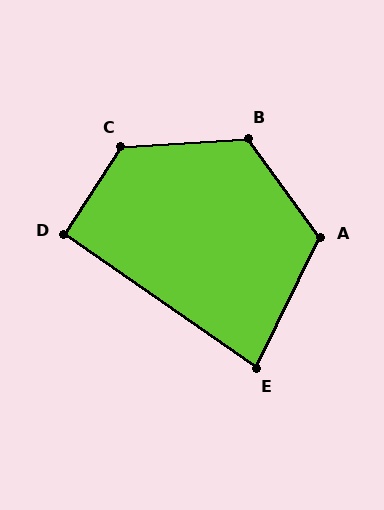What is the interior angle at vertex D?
Approximately 92 degrees (approximately right).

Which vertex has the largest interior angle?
C, at approximately 127 degrees.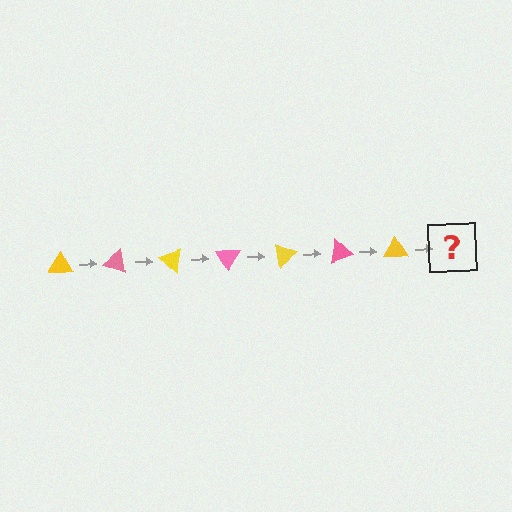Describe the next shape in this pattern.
It should be a pink triangle, rotated 140 degrees from the start.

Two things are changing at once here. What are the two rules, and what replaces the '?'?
The two rules are that it rotates 20 degrees each step and the color cycles through yellow and pink. The '?' should be a pink triangle, rotated 140 degrees from the start.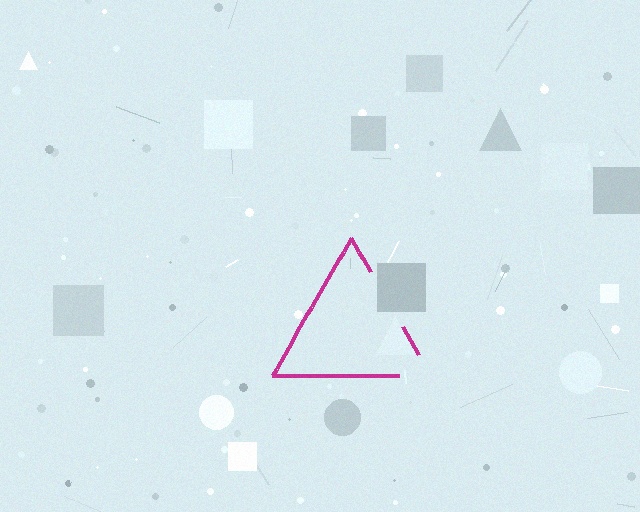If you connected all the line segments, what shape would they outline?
They would outline a triangle.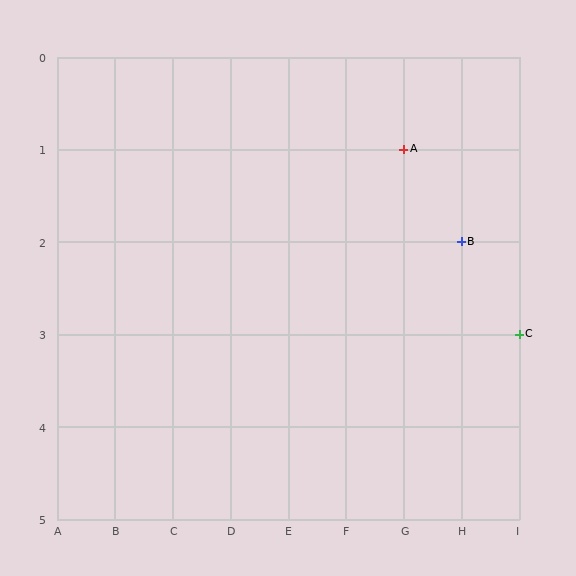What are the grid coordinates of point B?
Point B is at grid coordinates (H, 2).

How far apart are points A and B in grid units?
Points A and B are 1 column and 1 row apart (about 1.4 grid units diagonally).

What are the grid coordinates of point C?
Point C is at grid coordinates (I, 3).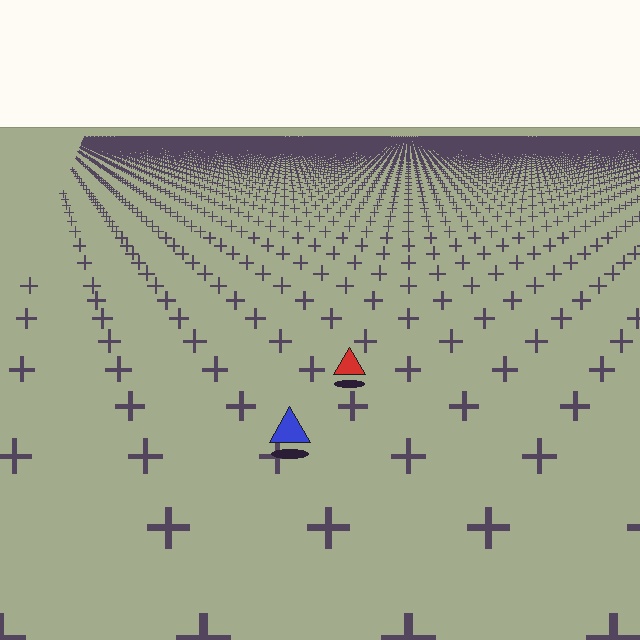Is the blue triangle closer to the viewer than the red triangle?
Yes. The blue triangle is closer — you can tell from the texture gradient: the ground texture is coarser near it.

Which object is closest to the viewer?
The blue triangle is closest. The texture marks near it are larger and more spread out.